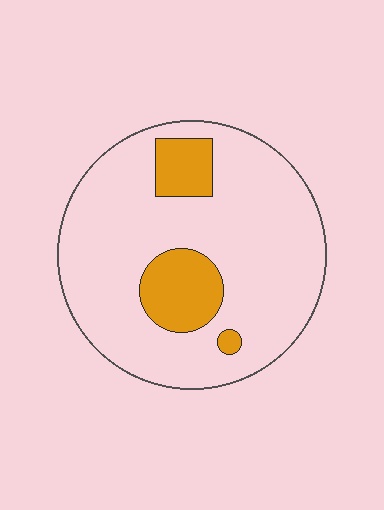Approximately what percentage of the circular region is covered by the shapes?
Approximately 15%.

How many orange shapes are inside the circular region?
3.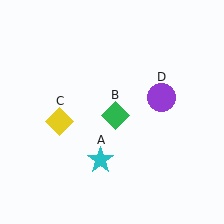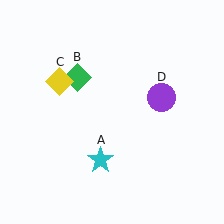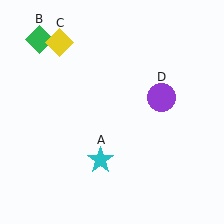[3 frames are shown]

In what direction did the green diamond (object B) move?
The green diamond (object B) moved up and to the left.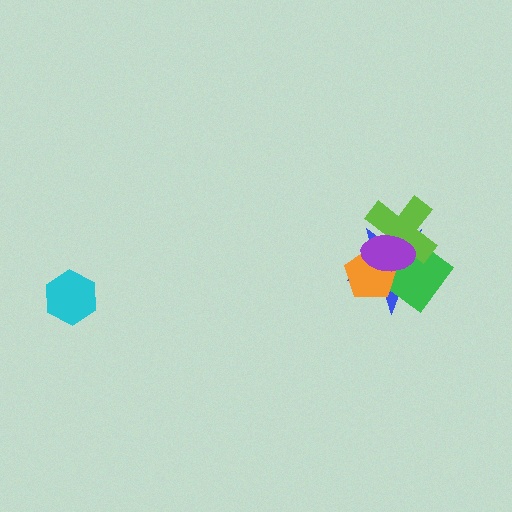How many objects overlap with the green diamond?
4 objects overlap with the green diamond.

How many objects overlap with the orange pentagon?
4 objects overlap with the orange pentagon.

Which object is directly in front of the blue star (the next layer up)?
The green diamond is directly in front of the blue star.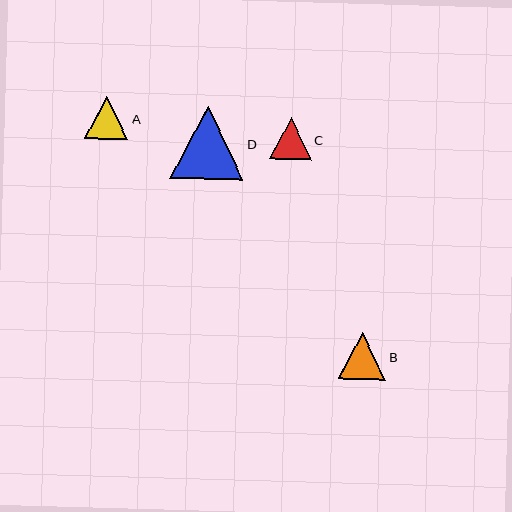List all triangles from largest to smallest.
From largest to smallest: D, B, A, C.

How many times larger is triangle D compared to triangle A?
Triangle D is approximately 1.7 times the size of triangle A.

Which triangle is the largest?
Triangle D is the largest with a size of approximately 73 pixels.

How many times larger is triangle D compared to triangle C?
Triangle D is approximately 1.7 times the size of triangle C.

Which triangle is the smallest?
Triangle C is the smallest with a size of approximately 42 pixels.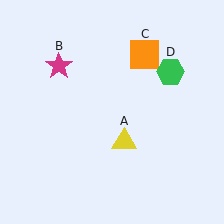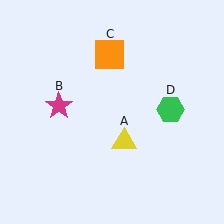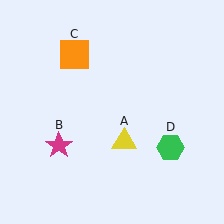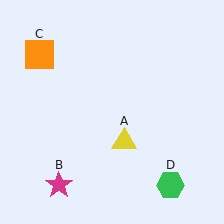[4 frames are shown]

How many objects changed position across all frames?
3 objects changed position: magenta star (object B), orange square (object C), green hexagon (object D).